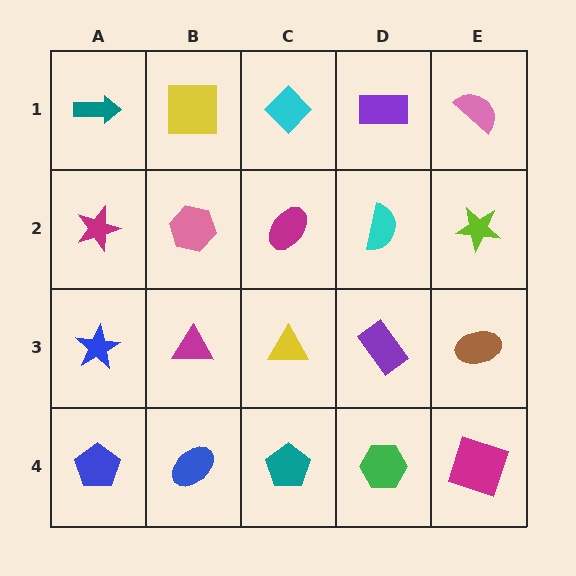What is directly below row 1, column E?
A lime star.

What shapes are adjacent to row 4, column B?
A magenta triangle (row 3, column B), a blue pentagon (row 4, column A), a teal pentagon (row 4, column C).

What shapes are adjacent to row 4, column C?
A yellow triangle (row 3, column C), a blue ellipse (row 4, column B), a green hexagon (row 4, column D).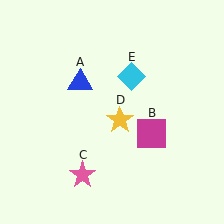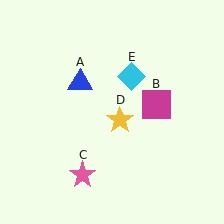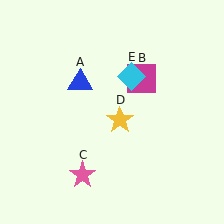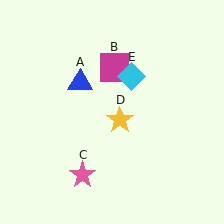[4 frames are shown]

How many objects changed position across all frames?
1 object changed position: magenta square (object B).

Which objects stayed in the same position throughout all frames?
Blue triangle (object A) and pink star (object C) and yellow star (object D) and cyan diamond (object E) remained stationary.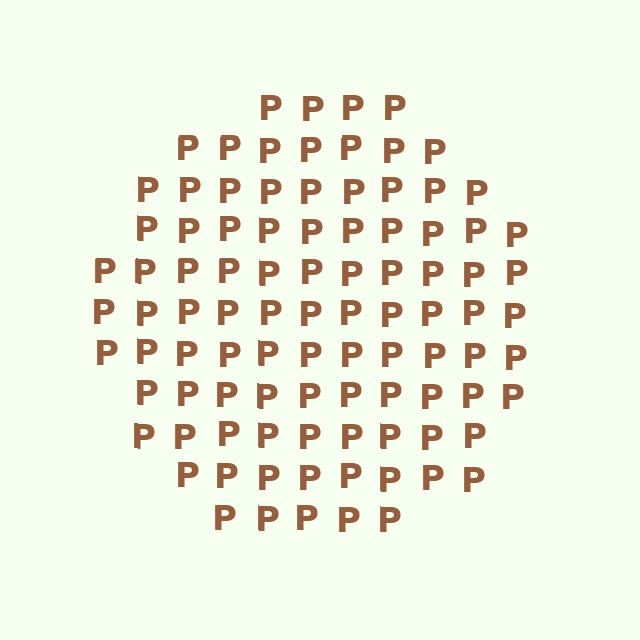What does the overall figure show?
The overall figure shows a circle.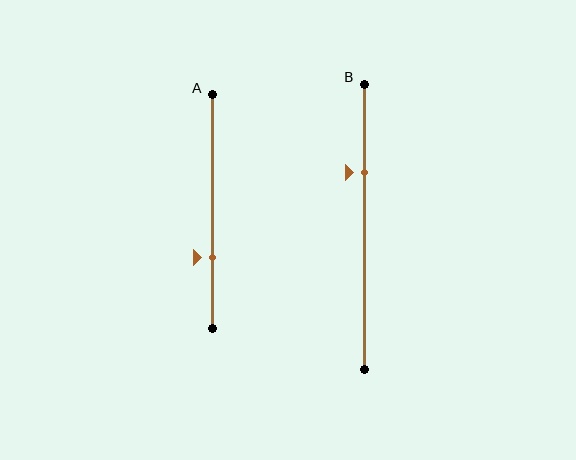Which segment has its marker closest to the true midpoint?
Segment B has its marker closest to the true midpoint.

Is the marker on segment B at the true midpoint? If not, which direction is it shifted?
No, the marker on segment B is shifted upward by about 19% of the segment length.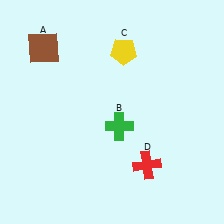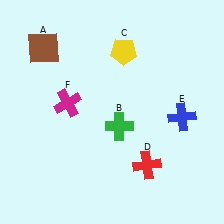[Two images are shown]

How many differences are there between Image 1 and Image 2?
There are 2 differences between the two images.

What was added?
A blue cross (E), a magenta cross (F) were added in Image 2.